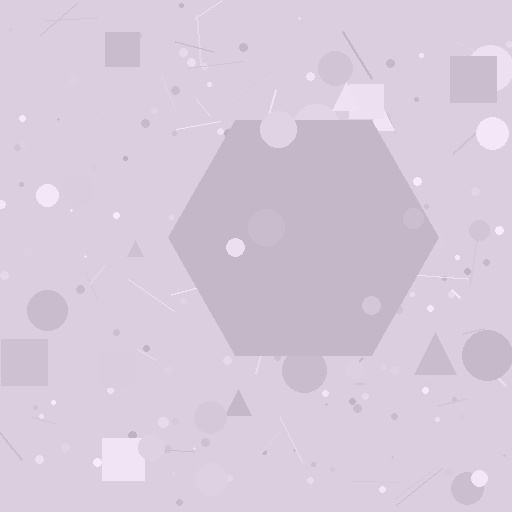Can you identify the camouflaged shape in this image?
The camouflaged shape is a hexagon.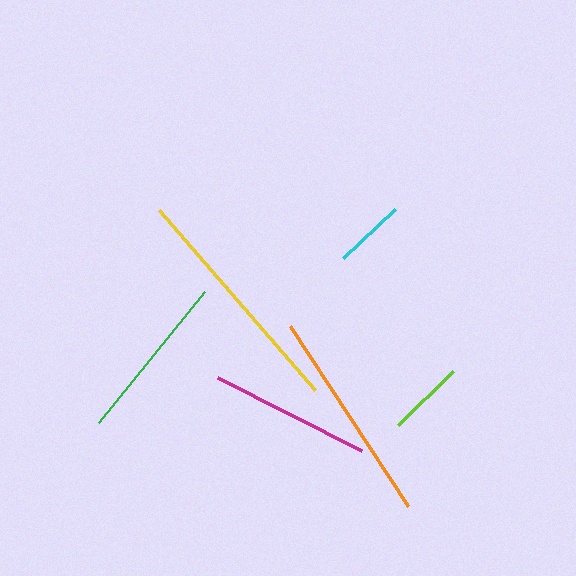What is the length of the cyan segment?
The cyan segment is approximately 71 pixels long.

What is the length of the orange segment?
The orange segment is approximately 215 pixels long.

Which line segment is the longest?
The yellow line is the longest at approximately 239 pixels.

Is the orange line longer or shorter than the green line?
The orange line is longer than the green line.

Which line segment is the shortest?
The cyan line is the shortest at approximately 71 pixels.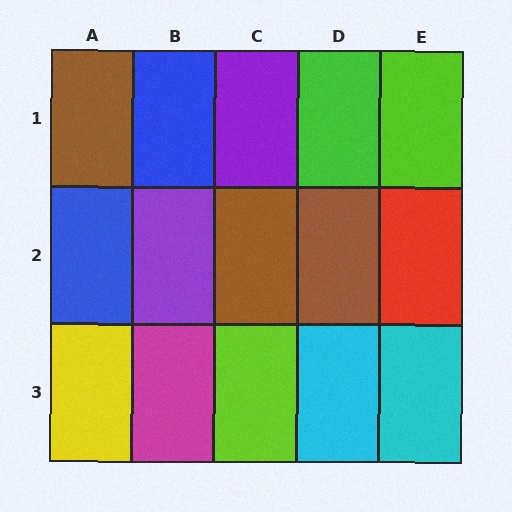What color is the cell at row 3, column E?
Cyan.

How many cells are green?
1 cell is green.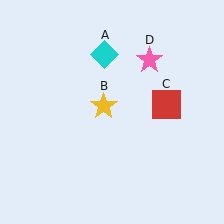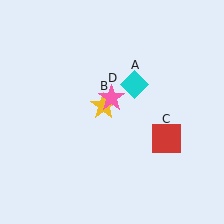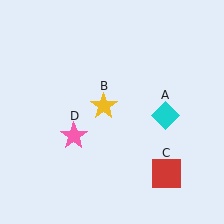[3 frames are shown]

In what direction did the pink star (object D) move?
The pink star (object D) moved down and to the left.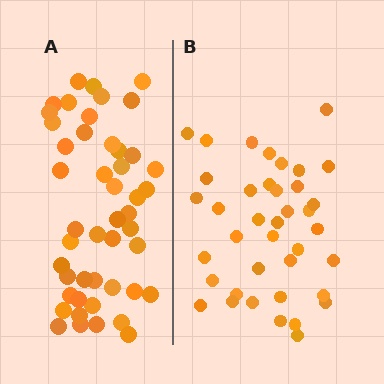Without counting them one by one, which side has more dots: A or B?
Region A (the left region) has more dots.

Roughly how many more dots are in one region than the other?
Region A has roughly 8 or so more dots than region B.